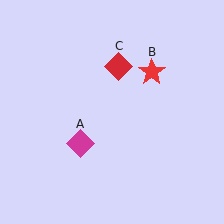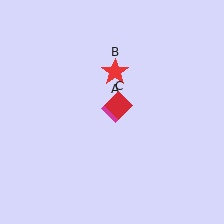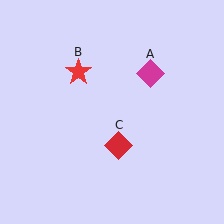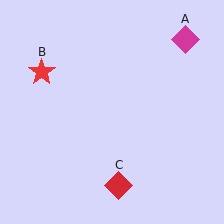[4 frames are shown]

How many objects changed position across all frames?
3 objects changed position: magenta diamond (object A), red star (object B), red diamond (object C).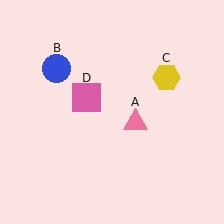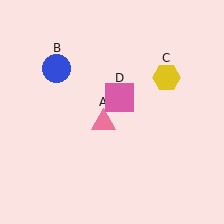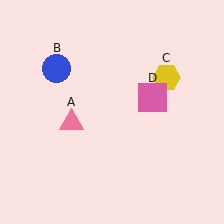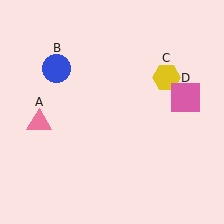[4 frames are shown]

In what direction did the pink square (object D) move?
The pink square (object D) moved right.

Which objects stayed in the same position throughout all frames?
Blue circle (object B) and yellow hexagon (object C) remained stationary.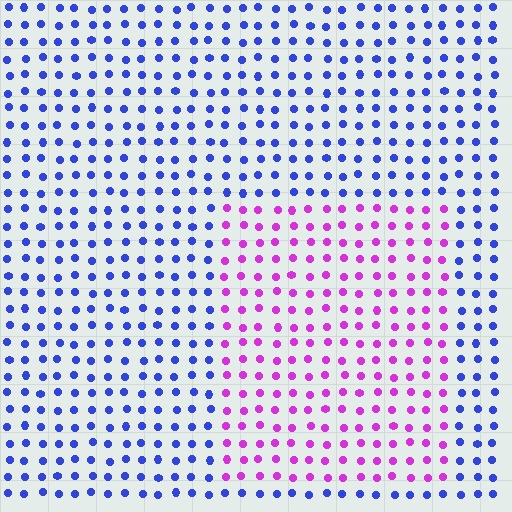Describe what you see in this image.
The image is filled with small blue elements in a uniform arrangement. A rectangle-shaped region is visible where the elements are tinted to a slightly different hue, forming a subtle color boundary.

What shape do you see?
I see a rectangle.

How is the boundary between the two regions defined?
The boundary is defined purely by a slight shift in hue (about 65 degrees). Spacing, size, and orientation are identical on both sides.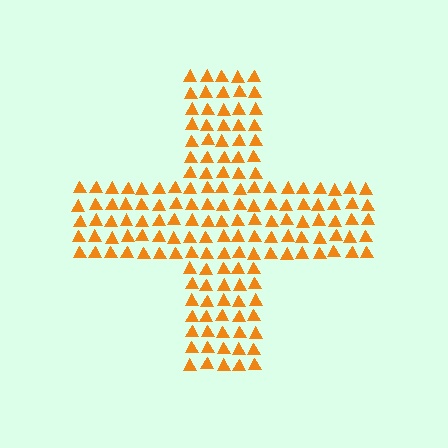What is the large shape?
The large shape is a cross.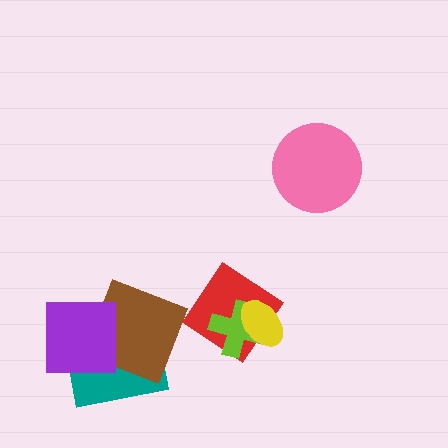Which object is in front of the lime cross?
The yellow ellipse is in front of the lime cross.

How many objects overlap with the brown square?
2 objects overlap with the brown square.